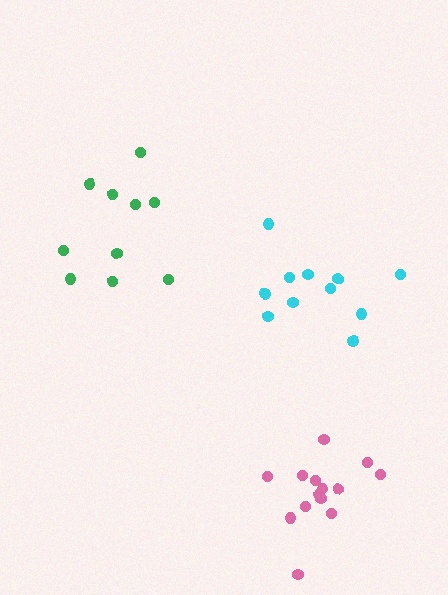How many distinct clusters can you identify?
There are 3 distinct clusters.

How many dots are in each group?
Group 1: 14 dots, Group 2: 11 dots, Group 3: 10 dots (35 total).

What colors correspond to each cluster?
The clusters are colored: pink, cyan, green.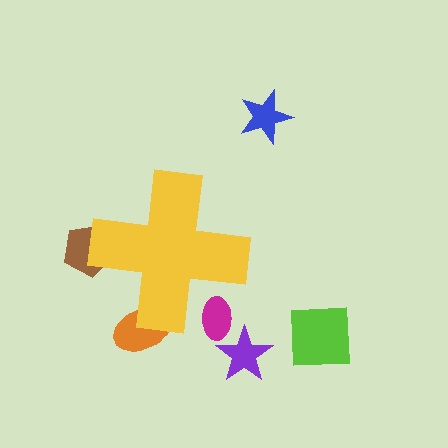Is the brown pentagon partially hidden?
Yes, the brown pentagon is partially hidden behind the yellow cross.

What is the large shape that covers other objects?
A yellow cross.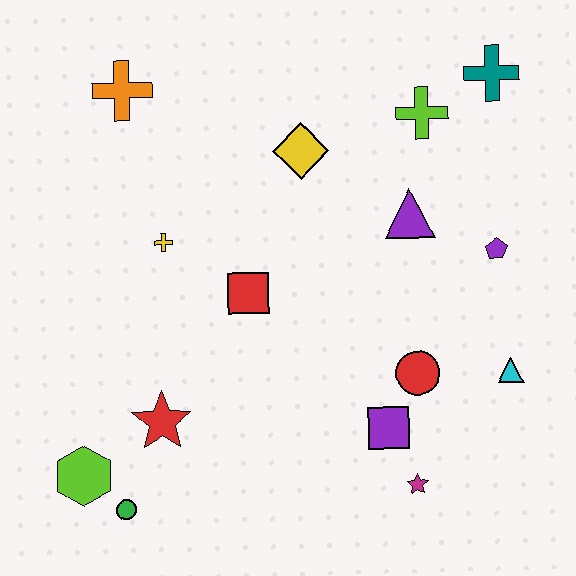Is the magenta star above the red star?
No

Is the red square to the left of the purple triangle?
Yes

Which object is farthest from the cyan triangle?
The orange cross is farthest from the cyan triangle.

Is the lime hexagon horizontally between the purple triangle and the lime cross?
No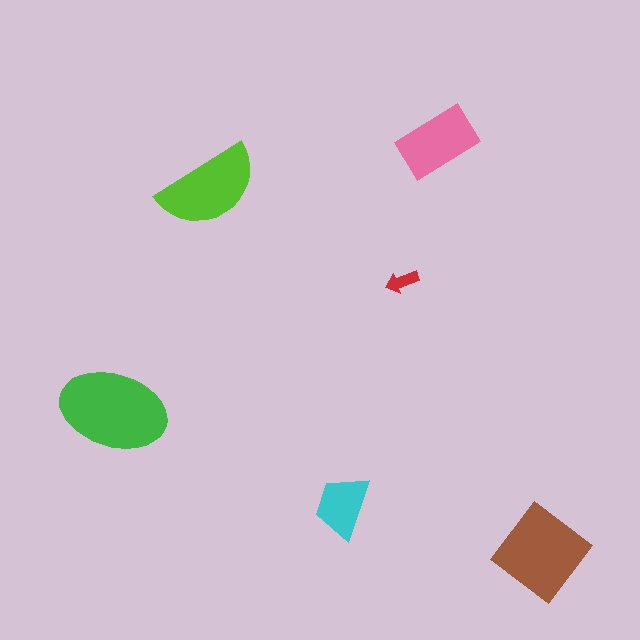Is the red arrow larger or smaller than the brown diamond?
Smaller.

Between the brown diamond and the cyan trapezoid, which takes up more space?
The brown diamond.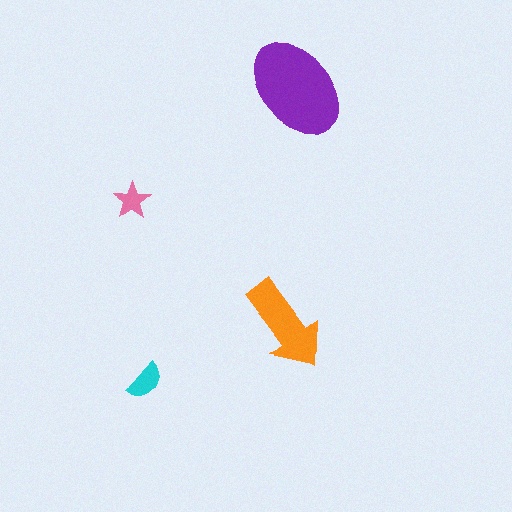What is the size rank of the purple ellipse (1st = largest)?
1st.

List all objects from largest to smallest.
The purple ellipse, the orange arrow, the cyan semicircle, the pink star.